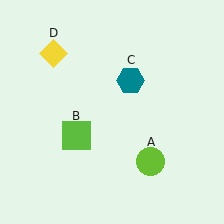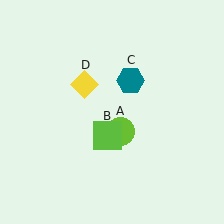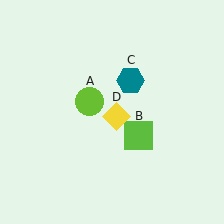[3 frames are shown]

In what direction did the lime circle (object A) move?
The lime circle (object A) moved up and to the left.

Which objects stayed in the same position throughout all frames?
Teal hexagon (object C) remained stationary.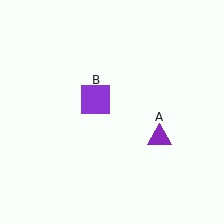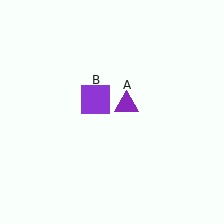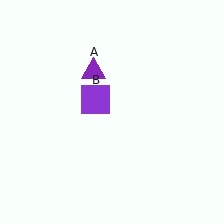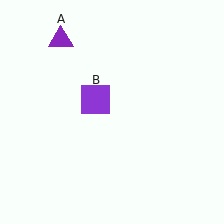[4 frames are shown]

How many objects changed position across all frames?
1 object changed position: purple triangle (object A).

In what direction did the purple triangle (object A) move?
The purple triangle (object A) moved up and to the left.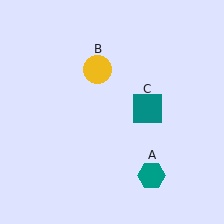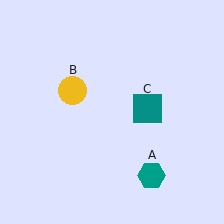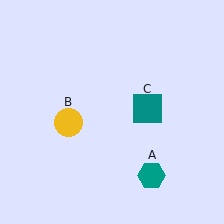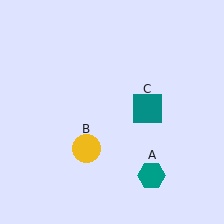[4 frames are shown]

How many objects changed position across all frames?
1 object changed position: yellow circle (object B).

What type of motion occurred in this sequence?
The yellow circle (object B) rotated counterclockwise around the center of the scene.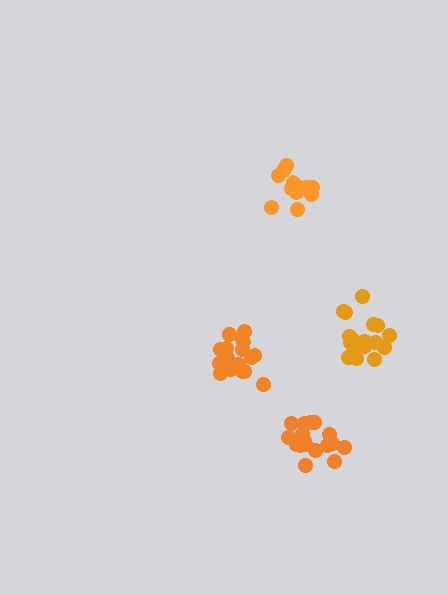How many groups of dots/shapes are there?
There are 4 groups.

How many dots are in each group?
Group 1: 17 dots, Group 2: 17 dots, Group 3: 17 dots, Group 4: 13 dots (64 total).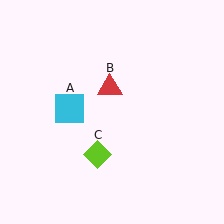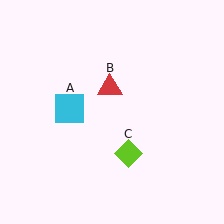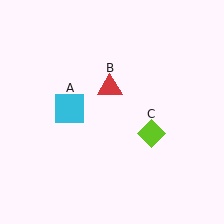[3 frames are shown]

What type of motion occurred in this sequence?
The lime diamond (object C) rotated counterclockwise around the center of the scene.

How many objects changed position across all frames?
1 object changed position: lime diamond (object C).